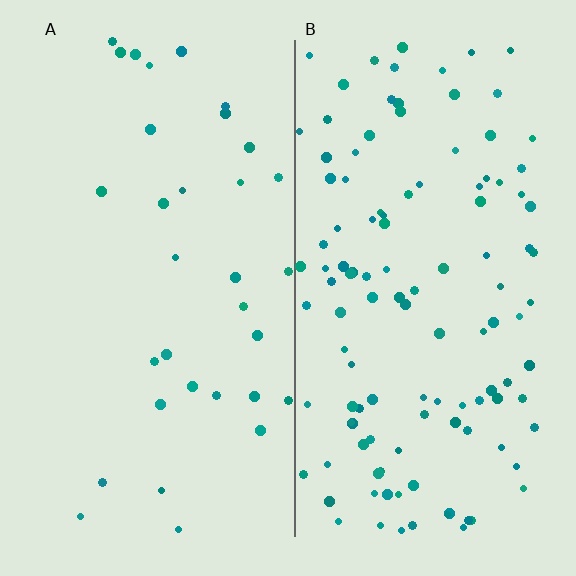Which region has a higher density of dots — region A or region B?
B (the right).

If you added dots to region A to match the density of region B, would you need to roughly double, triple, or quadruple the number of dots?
Approximately quadruple.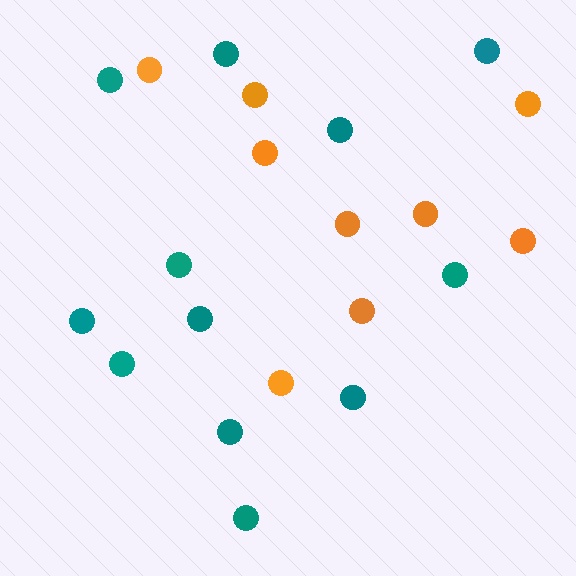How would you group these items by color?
There are 2 groups: one group of orange circles (9) and one group of teal circles (12).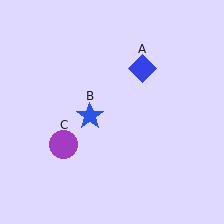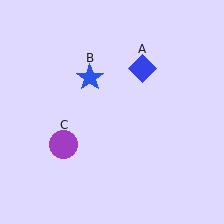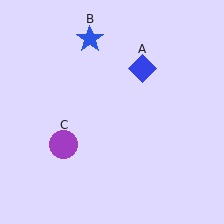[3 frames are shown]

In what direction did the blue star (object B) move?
The blue star (object B) moved up.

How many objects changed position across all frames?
1 object changed position: blue star (object B).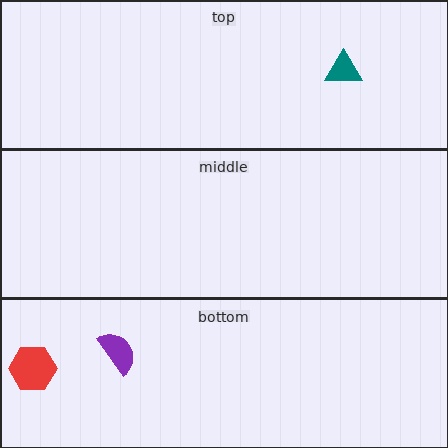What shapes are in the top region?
The teal triangle.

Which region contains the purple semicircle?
The bottom region.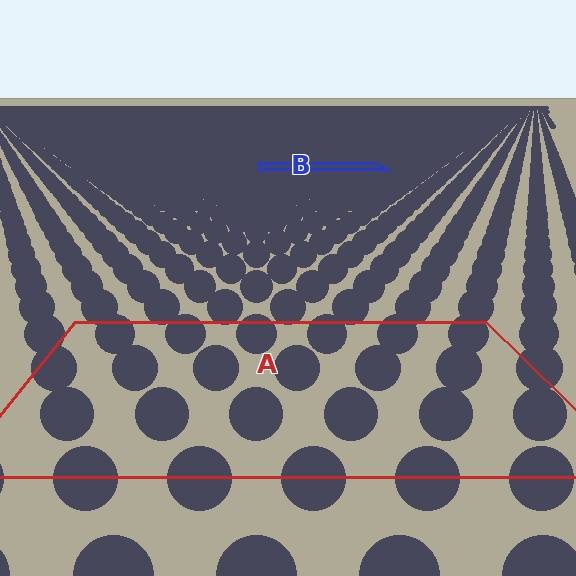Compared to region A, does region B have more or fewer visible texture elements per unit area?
Region B has more texture elements per unit area — they are packed more densely because it is farther away.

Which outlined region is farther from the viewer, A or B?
Region B is farther from the viewer — the texture elements inside it appear smaller and more densely packed.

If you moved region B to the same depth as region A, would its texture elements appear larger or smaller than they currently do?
They would appear larger. At a closer depth, the same texture elements are projected at a bigger on-screen size.